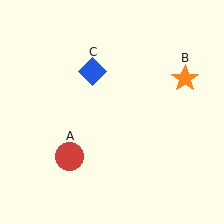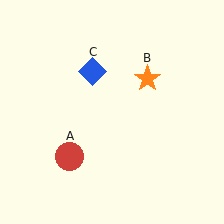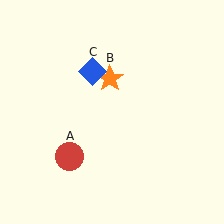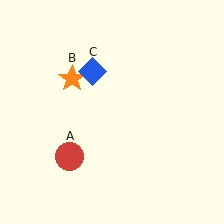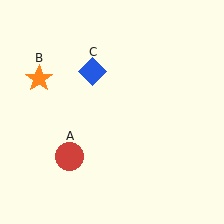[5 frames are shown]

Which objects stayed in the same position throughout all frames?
Red circle (object A) and blue diamond (object C) remained stationary.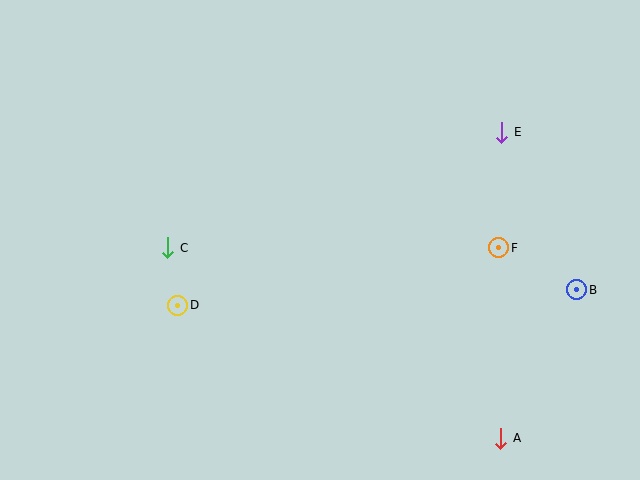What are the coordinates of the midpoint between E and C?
The midpoint between E and C is at (335, 190).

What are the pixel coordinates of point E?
Point E is at (502, 132).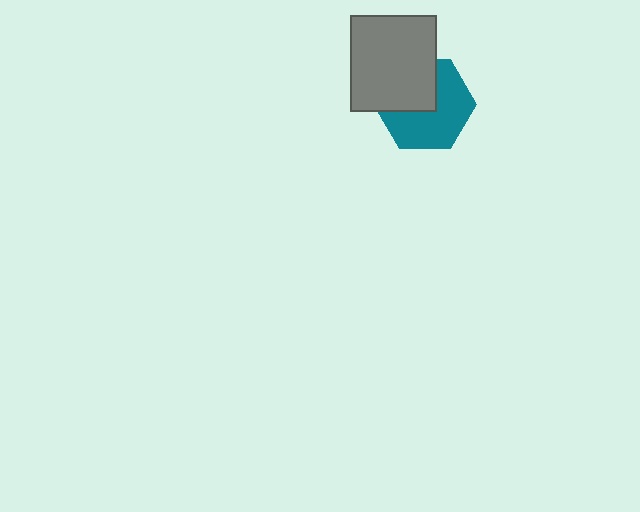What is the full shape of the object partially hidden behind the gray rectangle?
The partially hidden object is a teal hexagon.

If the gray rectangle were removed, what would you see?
You would see the complete teal hexagon.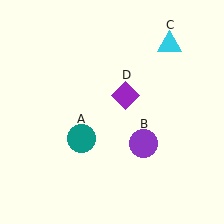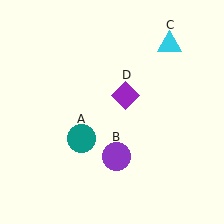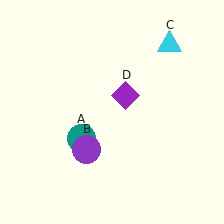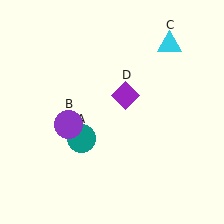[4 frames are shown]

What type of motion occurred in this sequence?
The purple circle (object B) rotated clockwise around the center of the scene.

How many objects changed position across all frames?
1 object changed position: purple circle (object B).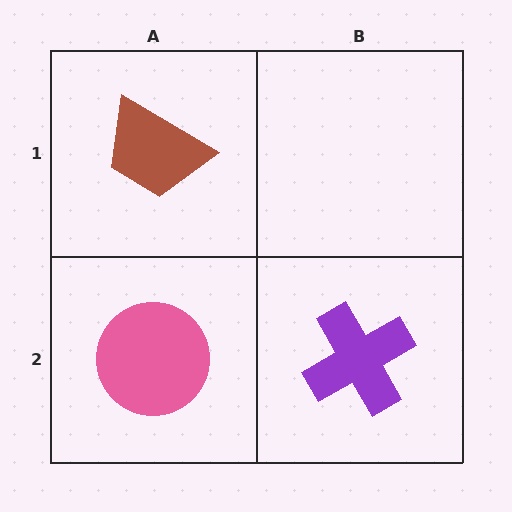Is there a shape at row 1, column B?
No, that cell is empty.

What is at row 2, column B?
A purple cross.